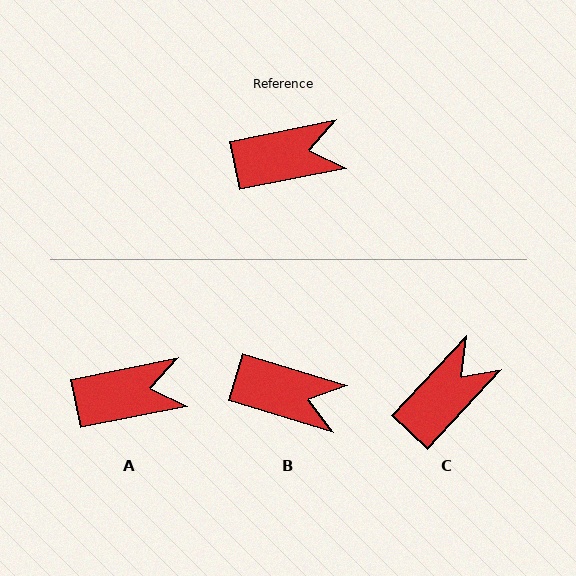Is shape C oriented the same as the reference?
No, it is off by about 36 degrees.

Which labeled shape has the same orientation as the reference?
A.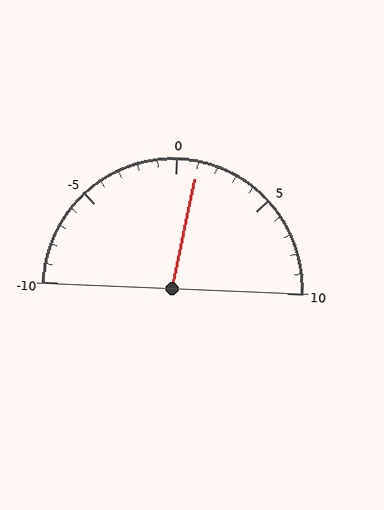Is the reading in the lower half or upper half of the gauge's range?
The reading is in the upper half of the range (-10 to 10).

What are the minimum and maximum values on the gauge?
The gauge ranges from -10 to 10.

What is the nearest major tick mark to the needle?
The nearest major tick mark is 0.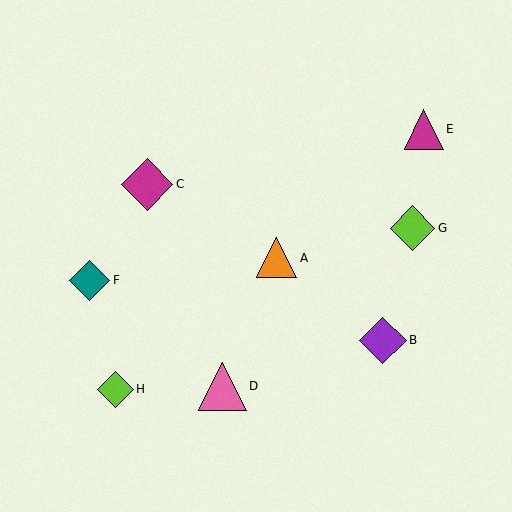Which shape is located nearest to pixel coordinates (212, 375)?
The pink triangle (labeled D) at (223, 386) is nearest to that location.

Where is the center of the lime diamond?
The center of the lime diamond is at (115, 389).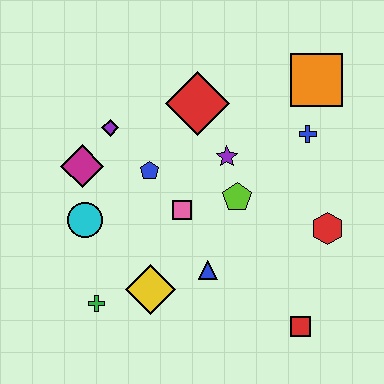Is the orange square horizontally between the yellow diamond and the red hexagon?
Yes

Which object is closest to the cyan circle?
The magenta diamond is closest to the cyan circle.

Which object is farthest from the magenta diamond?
The red square is farthest from the magenta diamond.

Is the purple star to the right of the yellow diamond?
Yes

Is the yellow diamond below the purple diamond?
Yes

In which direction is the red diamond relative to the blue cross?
The red diamond is to the left of the blue cross.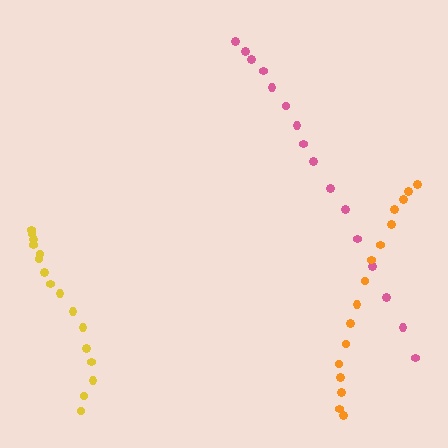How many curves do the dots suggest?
There are 3 distinct paths.